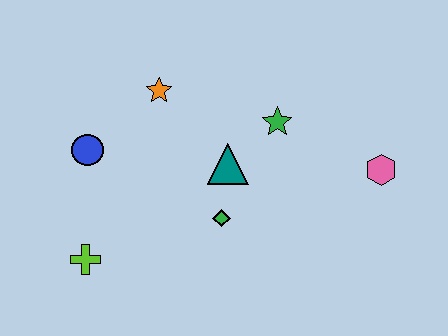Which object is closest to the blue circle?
The orange star is closest to the blue circle.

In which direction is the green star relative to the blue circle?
The green star is to the right of the blue circle.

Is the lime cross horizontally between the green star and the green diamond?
No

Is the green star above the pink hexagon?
Yes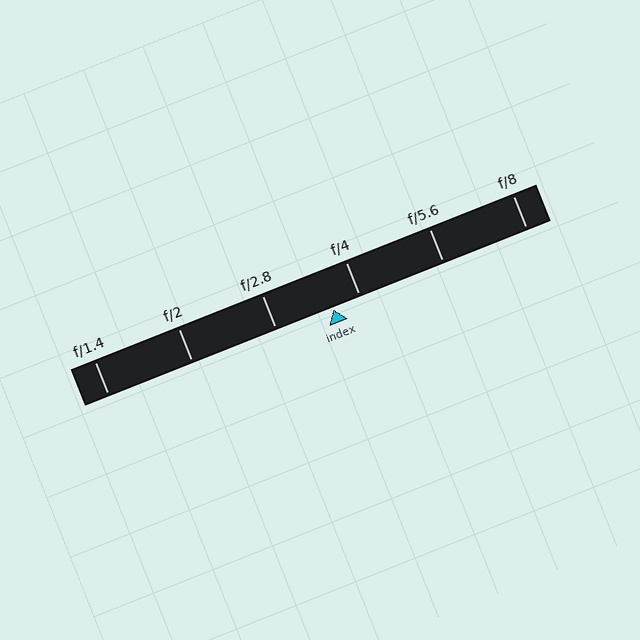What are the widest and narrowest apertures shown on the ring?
The widest aperture shown is f/1.4 and the narrowest is f/8.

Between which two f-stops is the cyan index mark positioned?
The index mark is between f/2.8 and f/4.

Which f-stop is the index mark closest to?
The index mark is closest to f/4.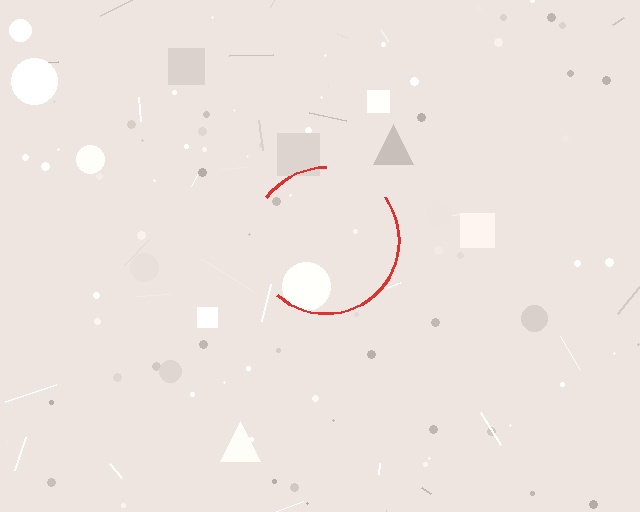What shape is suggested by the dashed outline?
The dashed outline suggests a circle.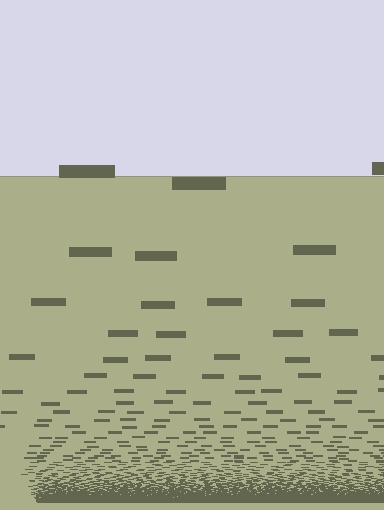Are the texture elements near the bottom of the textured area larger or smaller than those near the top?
Smaller. The gradient is inverted — elements near the bottom are smaller and denser.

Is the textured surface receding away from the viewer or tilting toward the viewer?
The surface appears to tilt toward the viewer. Texture elements get larger and sparser toward the top.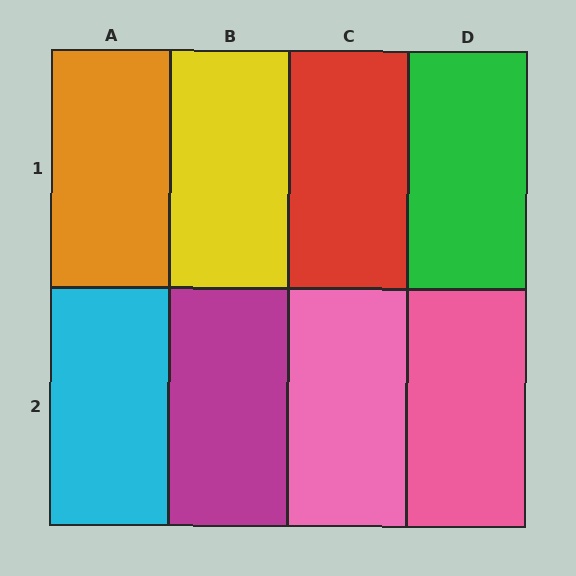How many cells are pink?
2 cells are pink.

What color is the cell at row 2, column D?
Pink.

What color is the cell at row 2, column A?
Cyan.